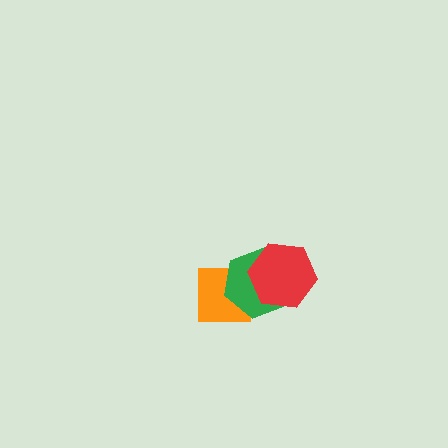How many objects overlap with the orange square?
1 object overlaps with the orange square.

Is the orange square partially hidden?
Yes, it is partially covered by another shape.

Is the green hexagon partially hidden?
Yes, it is partially covered by another shape.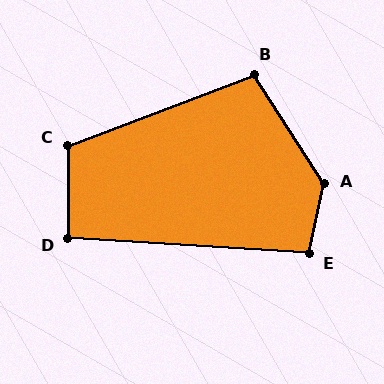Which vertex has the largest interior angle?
A, at approximately 135 degrees.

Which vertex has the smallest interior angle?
D, at approximately 94 degrees.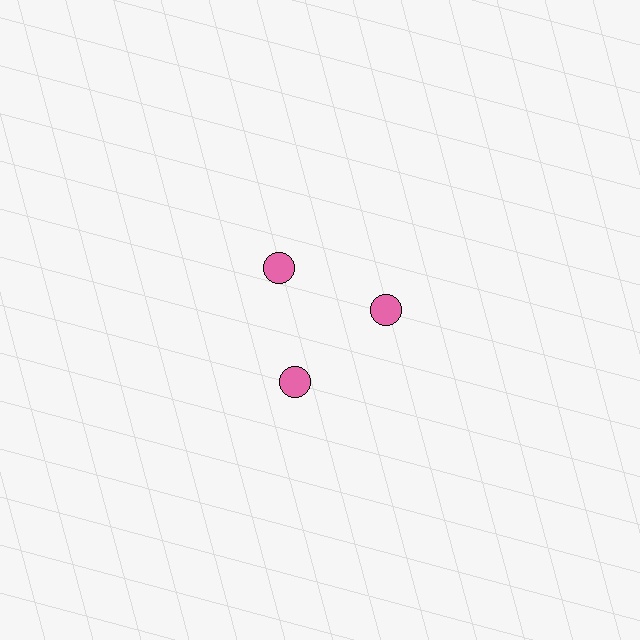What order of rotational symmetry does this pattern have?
This pattern has 3-fold rotational symmetry.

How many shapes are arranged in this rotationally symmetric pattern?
There are 3 shapes, arranged in 3 groups of 1.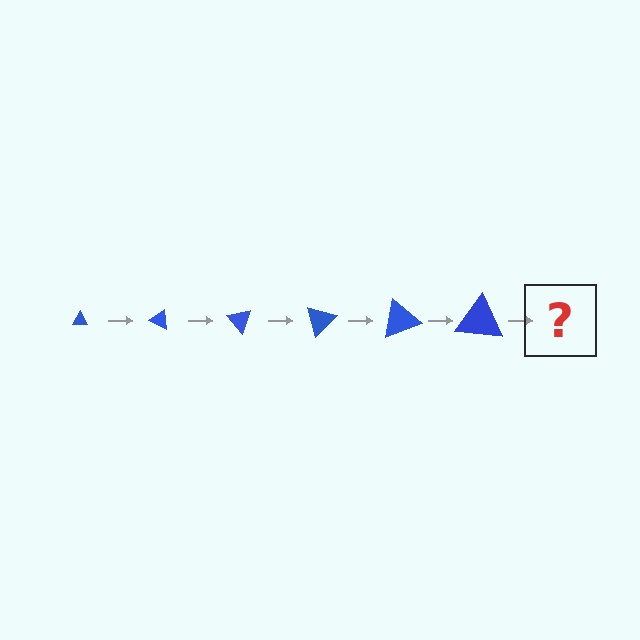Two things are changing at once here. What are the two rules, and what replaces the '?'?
The two rules are that the triangle grows larger each step and it rotates 25 degrees each step. The '?' should be a triangle, larger than the previous one and rotated 150 degrees from the start.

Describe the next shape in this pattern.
It should be a triangle, larger than the previous one and rotated 150 degrees from the start.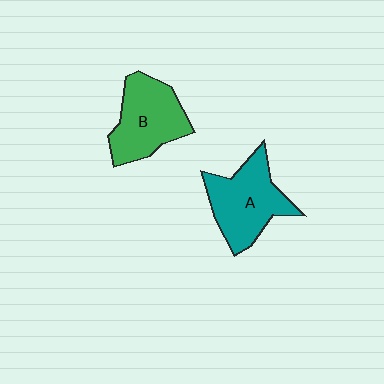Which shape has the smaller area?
Shape B (green).